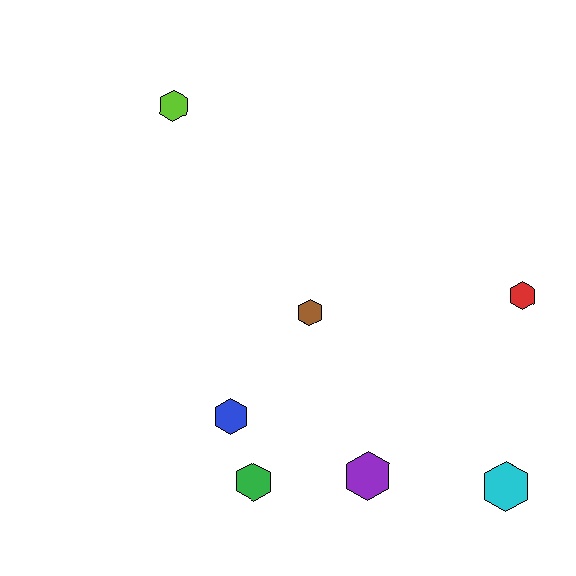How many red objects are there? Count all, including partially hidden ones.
There is 1 red object.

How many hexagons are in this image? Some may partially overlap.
There are 7 hexagons.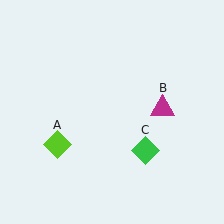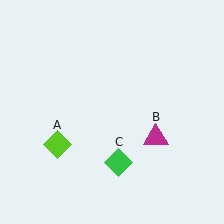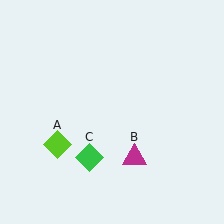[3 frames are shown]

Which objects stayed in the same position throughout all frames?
Lime diamond (object A) remained stationary.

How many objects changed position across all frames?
2 objects changed position: magenta triangle (object B), green diamond (object C).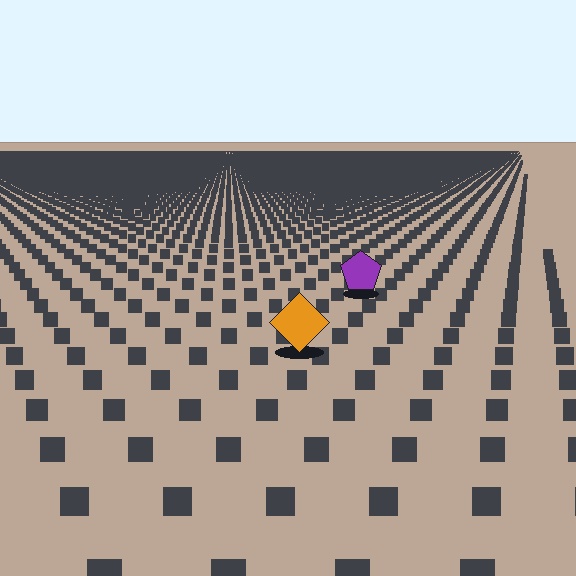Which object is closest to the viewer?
The orange diamond is closest. The texture marks near it are larger and more spread out.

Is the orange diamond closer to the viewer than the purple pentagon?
Yes. The orange diamond is closer — you can tell from the texture gradient: the ground texture is coarser near it.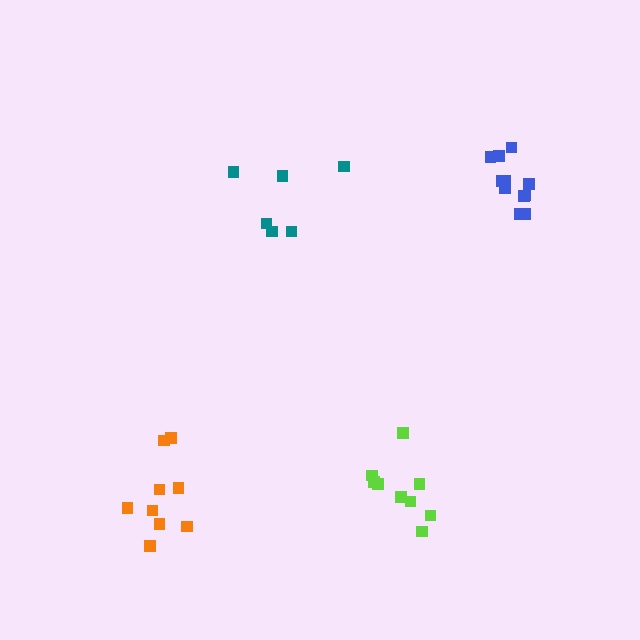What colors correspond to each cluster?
The clusters are colored: teal, blue, lime, orange.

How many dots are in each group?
Group 1: 6 dots, Group 2: 11 dots, Group 3: 9 dots, Group 4: 9 dots (35 total).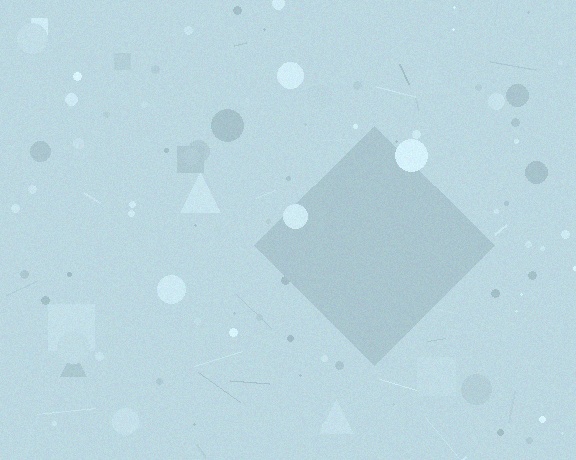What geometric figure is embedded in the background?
A diamond is embedded in the background.